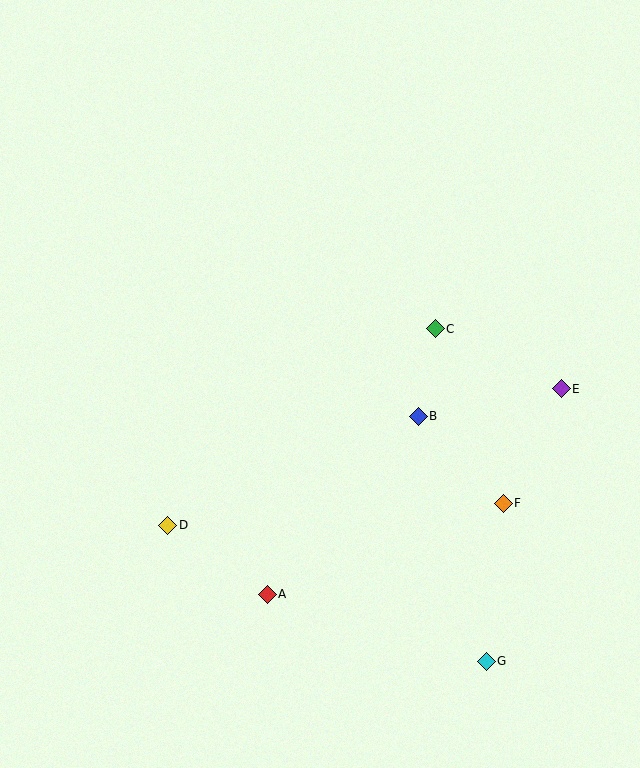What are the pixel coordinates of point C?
Point C is at (435, 329).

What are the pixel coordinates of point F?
Point F is at (503, 503).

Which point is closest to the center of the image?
Point B at (418, 416) is closest to the center.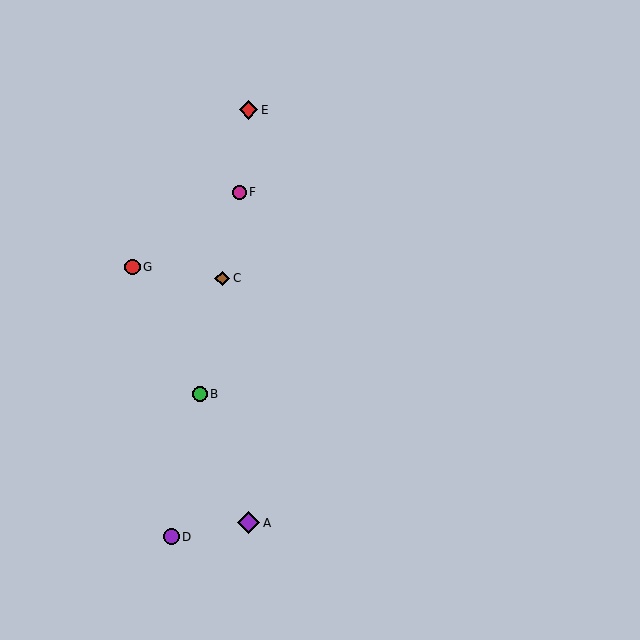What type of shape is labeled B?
Shape B is a green circle.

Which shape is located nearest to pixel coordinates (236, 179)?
The magenta circle (labeled F) at (240, 192) is nearest to that location.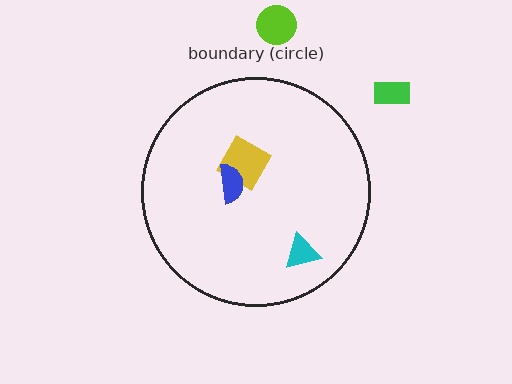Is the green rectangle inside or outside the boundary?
Outside.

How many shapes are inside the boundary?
3 inside, 2 outside.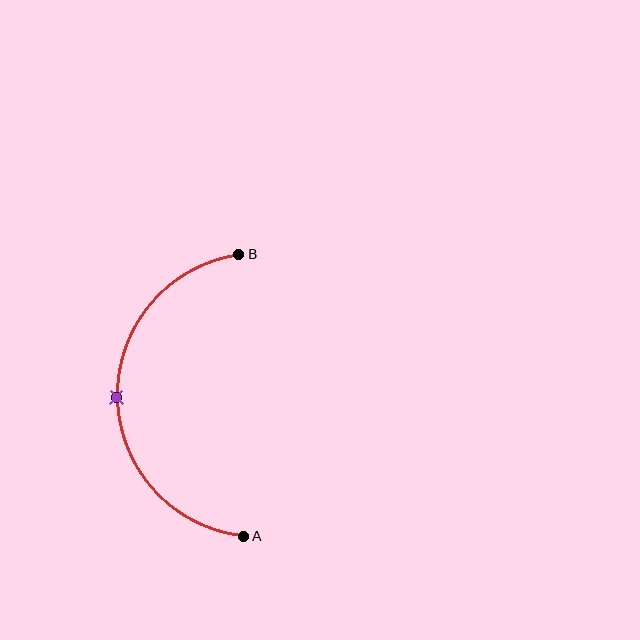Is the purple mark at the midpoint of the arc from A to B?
Yes. The purple mark lies on the arc at equal arc-length from both A and B — it is the arc midpoint.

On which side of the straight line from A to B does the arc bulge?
The arc bulges to the left of the straight line connecting A and B.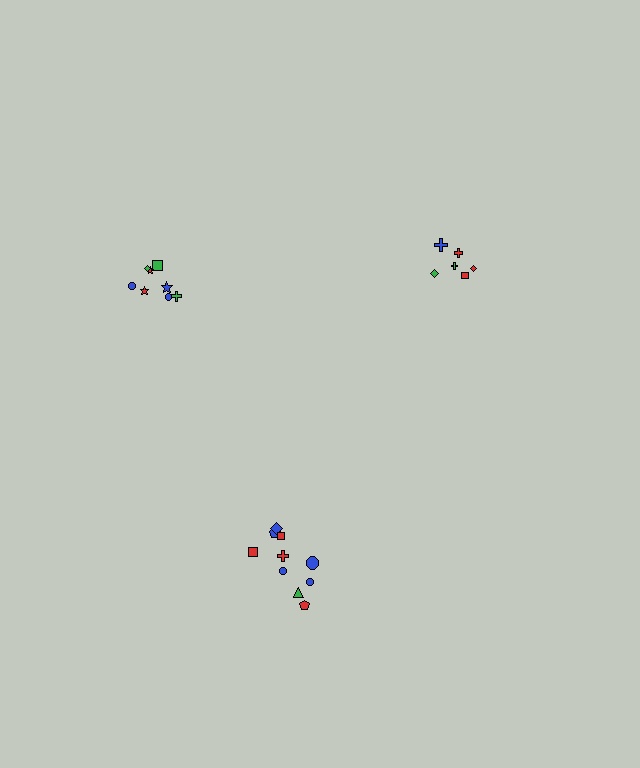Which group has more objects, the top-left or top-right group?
The top-left group.